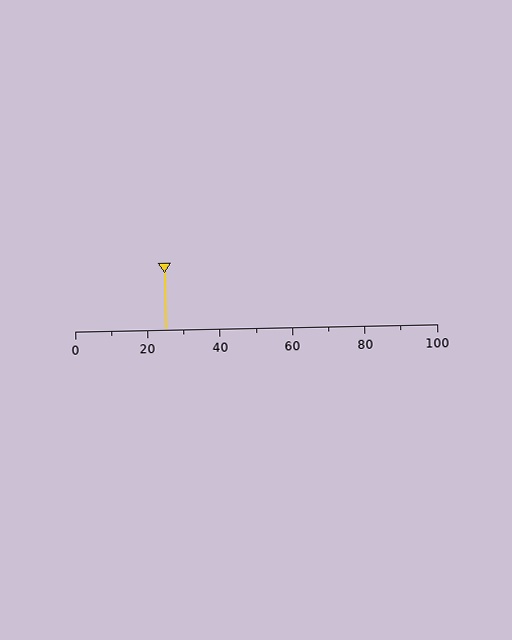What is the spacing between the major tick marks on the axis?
The major ticks are spaced 20 apart.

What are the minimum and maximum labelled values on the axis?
The axis runs from 0 to 100.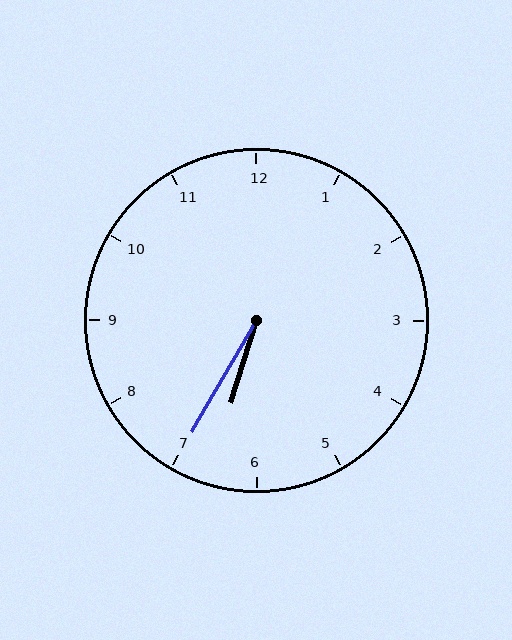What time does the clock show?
6:35.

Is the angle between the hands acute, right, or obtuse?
It is acute.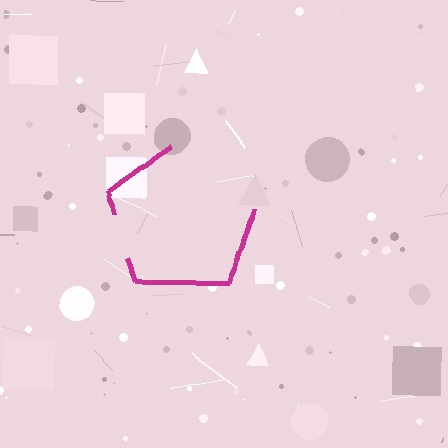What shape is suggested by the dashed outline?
The dashed outline suggests a pentagon.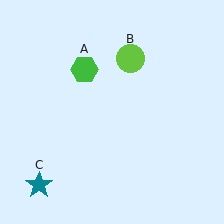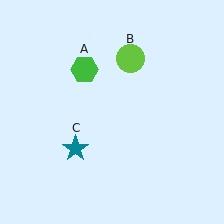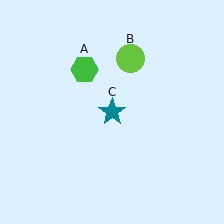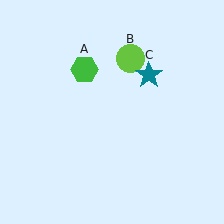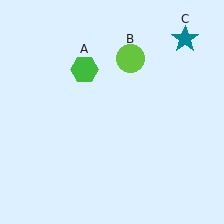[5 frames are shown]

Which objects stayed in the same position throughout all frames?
Green hexagon (object A) and lime circle (object B) remained stationary.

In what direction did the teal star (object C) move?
The teal star (object C) moved up and to the right.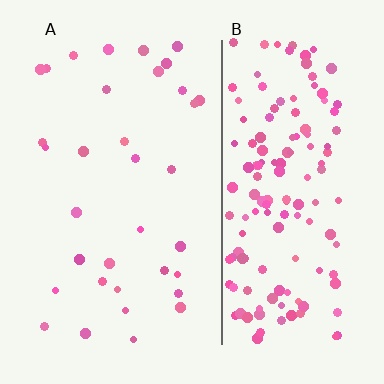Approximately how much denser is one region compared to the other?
Approximately 4.6× — region B over region A.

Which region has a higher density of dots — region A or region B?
B (the right).